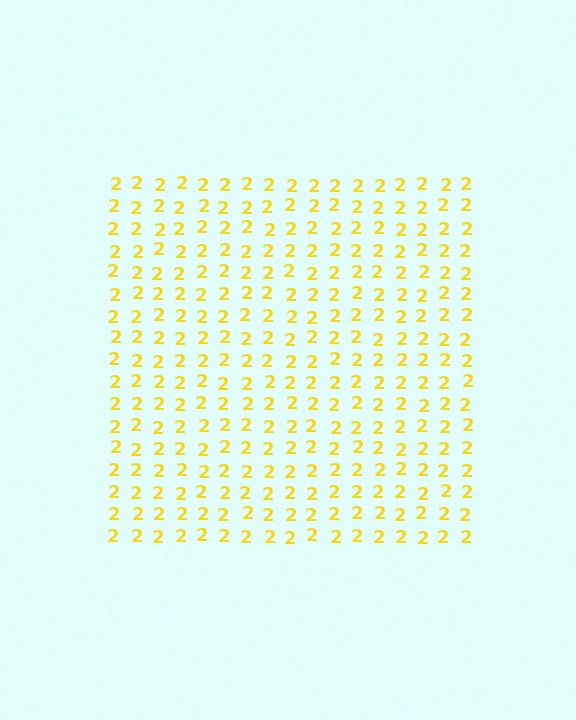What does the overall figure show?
The overall figure shows a square.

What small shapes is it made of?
It is made of small digit 2's.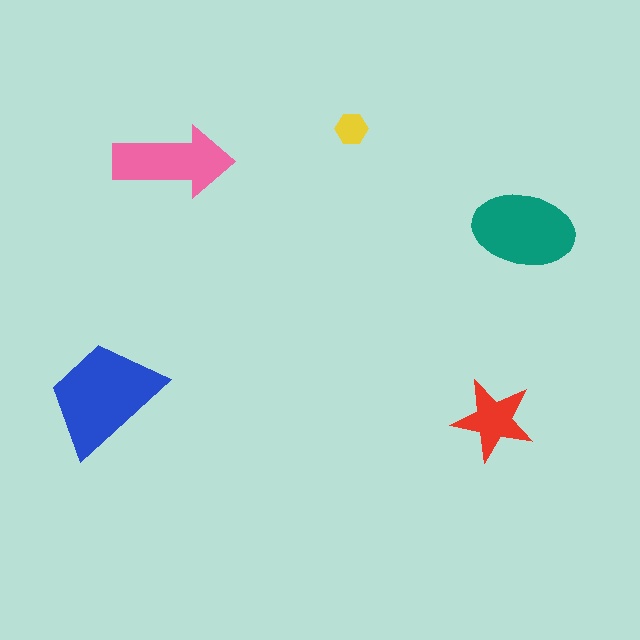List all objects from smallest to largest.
The yellow hexagon, the red star, the pink arrow, the teal ellipse, the blue trapezoid.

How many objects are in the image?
There are 5 objects in the image.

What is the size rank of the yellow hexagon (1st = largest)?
5th.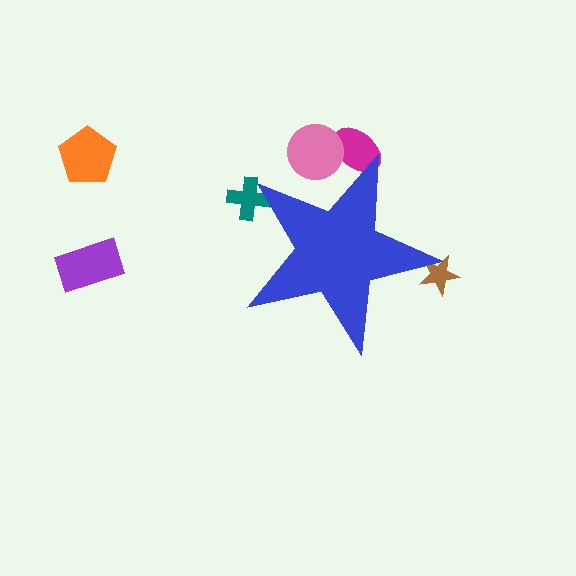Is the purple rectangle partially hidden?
No, the purple rectangle is fully visible.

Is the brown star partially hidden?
Yes, the brown star is partially hidden behind the blue star.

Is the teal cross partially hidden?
Yes, the teal cross is partially hidden behind the blue star.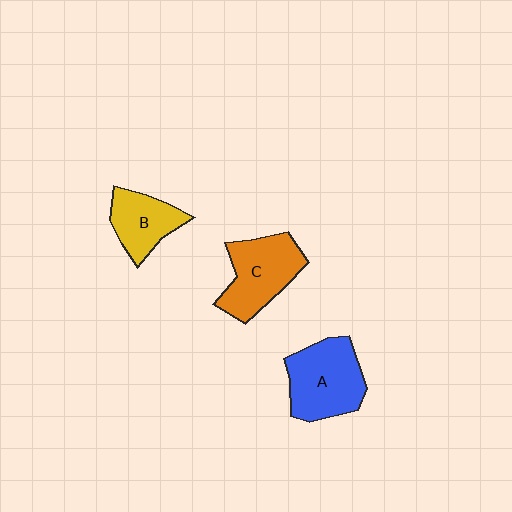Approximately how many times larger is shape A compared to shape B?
Approximately 1.5 times.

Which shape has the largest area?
Shape A (blue).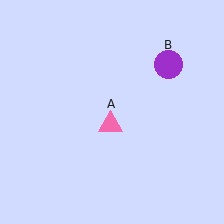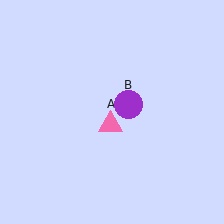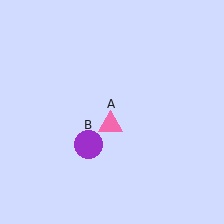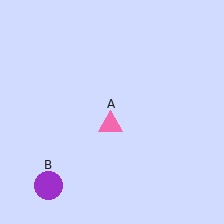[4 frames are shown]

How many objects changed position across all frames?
1 object changed position: purple circle (object B).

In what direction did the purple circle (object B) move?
The purple circle (object B) moved down and to the left.